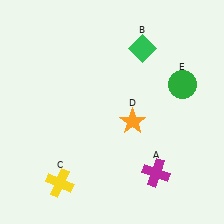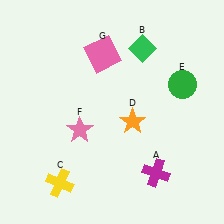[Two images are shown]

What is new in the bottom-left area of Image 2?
A pink star (F) was added in the bottom-left area of Image 2.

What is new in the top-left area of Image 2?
A pink square (G) was added in the top-left area of Image 2.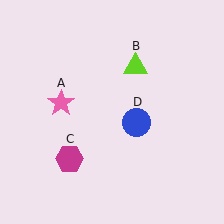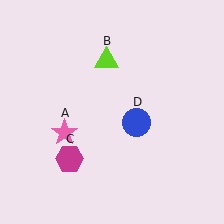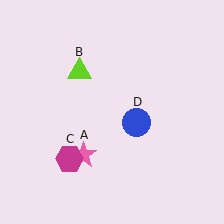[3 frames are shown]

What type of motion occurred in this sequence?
The pink star (object A), lime triangle (object B) rotated counterclockwise around the center of the scene.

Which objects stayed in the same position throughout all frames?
Magenta hexagon (object C) and blue circle (object D) remained stationary.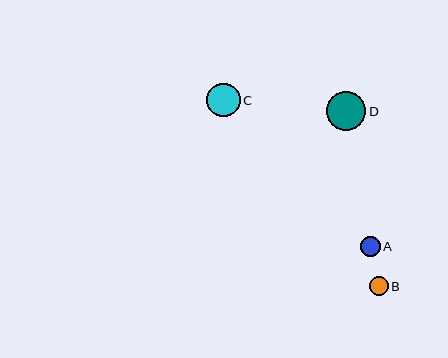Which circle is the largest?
Circle D is the largest with a size of approximately 39 pixels.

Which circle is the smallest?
Circle B is the smallest with a size of approximately 19 pixels.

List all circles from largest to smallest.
From largest to smallest: D, C, A, B.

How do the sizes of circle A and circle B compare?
Circle A and circle B are approximately the same size.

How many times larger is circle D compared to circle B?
Circle D is approximately 2.1 times the size of circle B.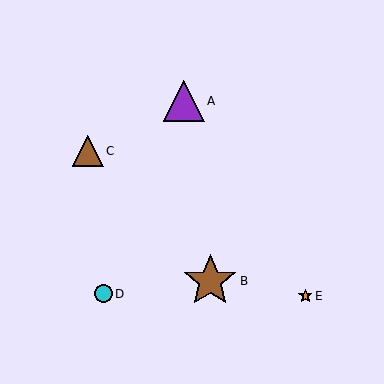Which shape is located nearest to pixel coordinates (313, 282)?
The orange star (labeled E) at (305, 296) is nearest to that location.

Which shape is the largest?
The brown star (labeled B) is the largest.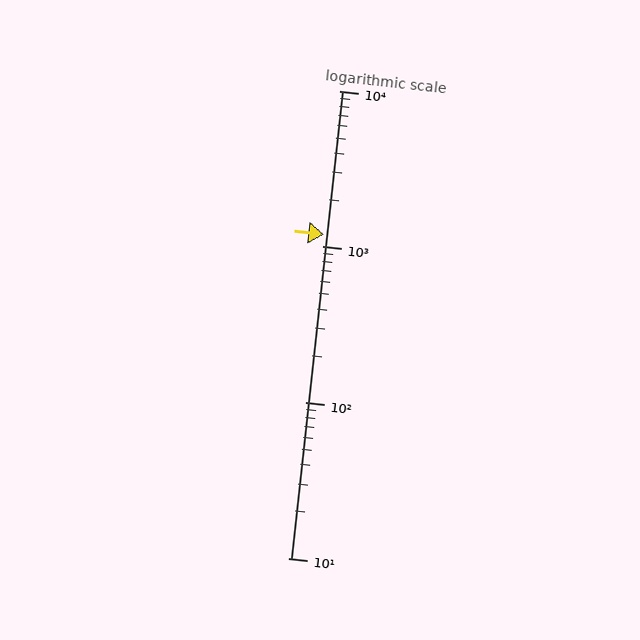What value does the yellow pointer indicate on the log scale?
The pointer indicates approximately 1200.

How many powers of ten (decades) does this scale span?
The scale spans 3 decades, from 10 to 10000.